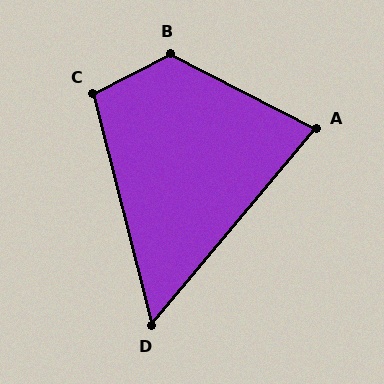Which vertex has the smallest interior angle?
D, at approximately 54 degrees.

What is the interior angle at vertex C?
Approximately 103 degrees (obtuse).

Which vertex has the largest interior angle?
B, at approximately 126 degrees.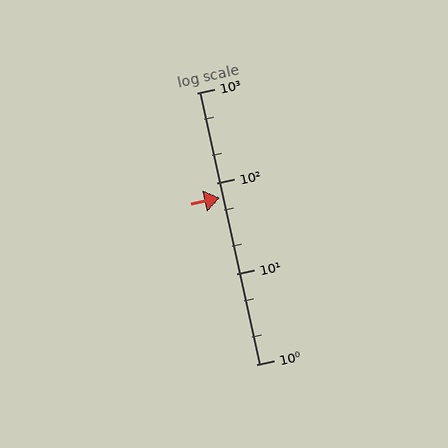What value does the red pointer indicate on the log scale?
The pointer indicates approximately 70.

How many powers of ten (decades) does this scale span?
The scale spans 3 decades, from 1 to 1000.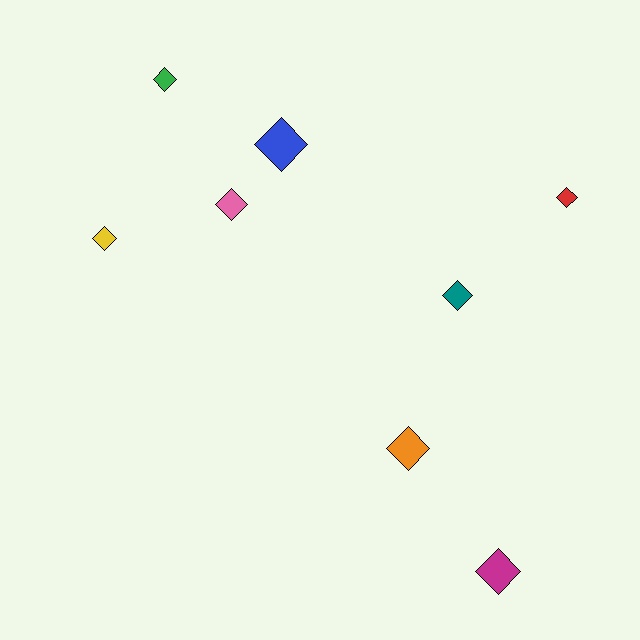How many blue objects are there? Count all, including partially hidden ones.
There is 1 blue object.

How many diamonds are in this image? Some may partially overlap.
There are 8 diamonds.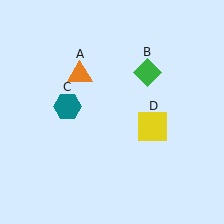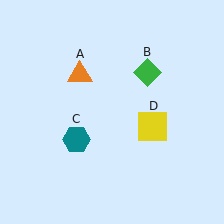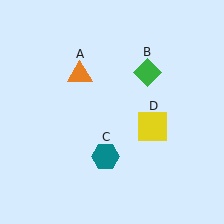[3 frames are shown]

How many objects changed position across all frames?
1 object changed position: teal hexagon (object C).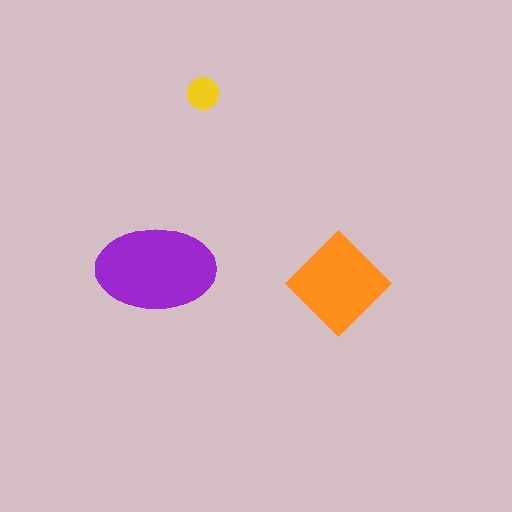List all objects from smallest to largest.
The yellow circle, the orange diamond, the purple ellipse.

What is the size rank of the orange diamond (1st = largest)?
2nd.